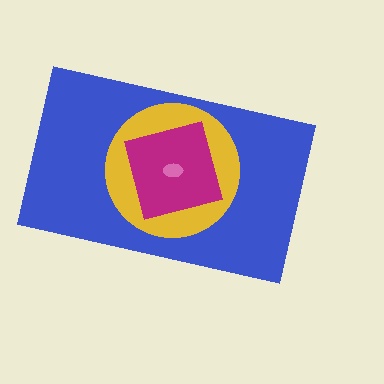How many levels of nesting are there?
4.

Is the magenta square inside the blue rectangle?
Yes.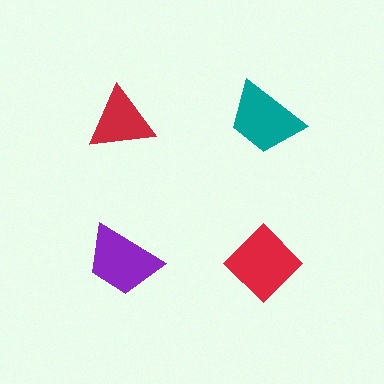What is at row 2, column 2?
A red diamond.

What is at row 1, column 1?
A red triangle.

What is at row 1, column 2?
A teal trapezoid.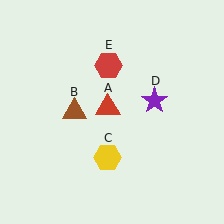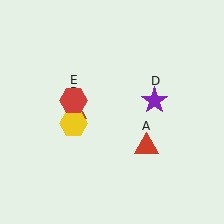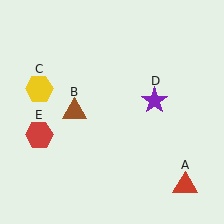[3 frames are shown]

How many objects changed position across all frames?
3 objects changed position: red triangle (object A), yellow hexagon (object C), red hexagon (object E).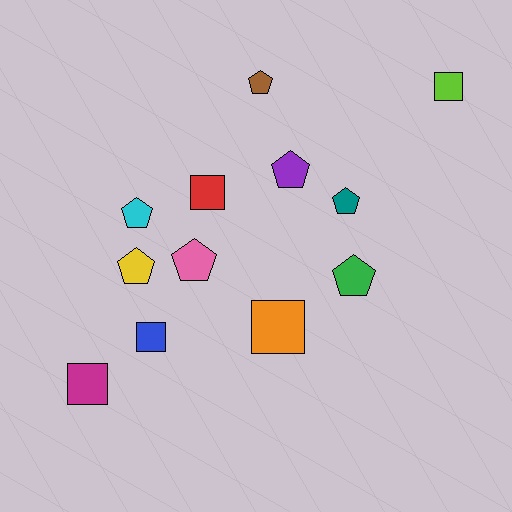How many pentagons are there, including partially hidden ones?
There are 7 pentagons.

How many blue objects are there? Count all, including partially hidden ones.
There is 1 blue object.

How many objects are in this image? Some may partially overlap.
There are 12 objects.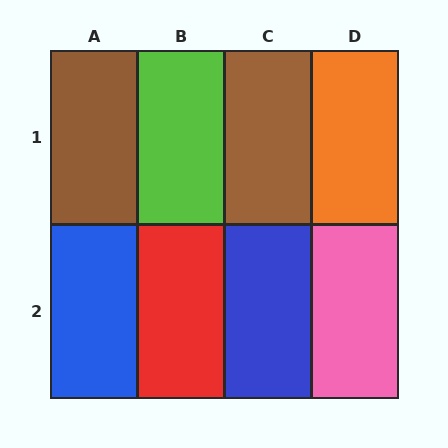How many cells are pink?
1 cell is pink.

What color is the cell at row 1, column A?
Brown.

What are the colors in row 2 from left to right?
Blue, red, blue, pink.